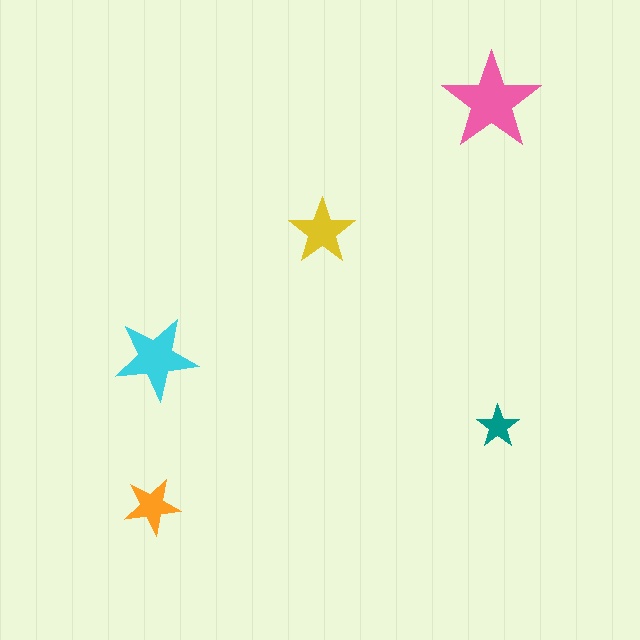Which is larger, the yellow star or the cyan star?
The cyan one.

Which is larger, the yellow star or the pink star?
The pink one.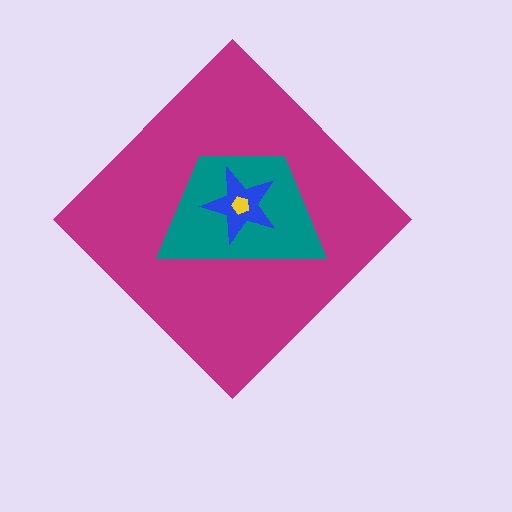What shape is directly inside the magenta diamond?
The teal trapezoid.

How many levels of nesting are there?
4.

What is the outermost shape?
The magenta diamond.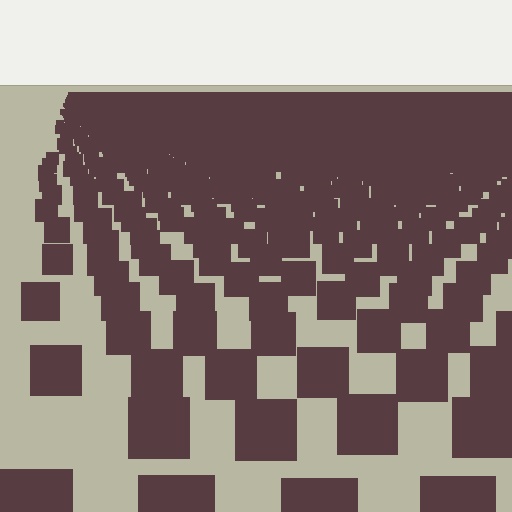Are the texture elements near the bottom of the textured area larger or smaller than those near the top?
Larger. Near the bottom, elements are closer to the viewer and appear at a bigger on-screen size.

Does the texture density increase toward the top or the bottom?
Density increases toward the top.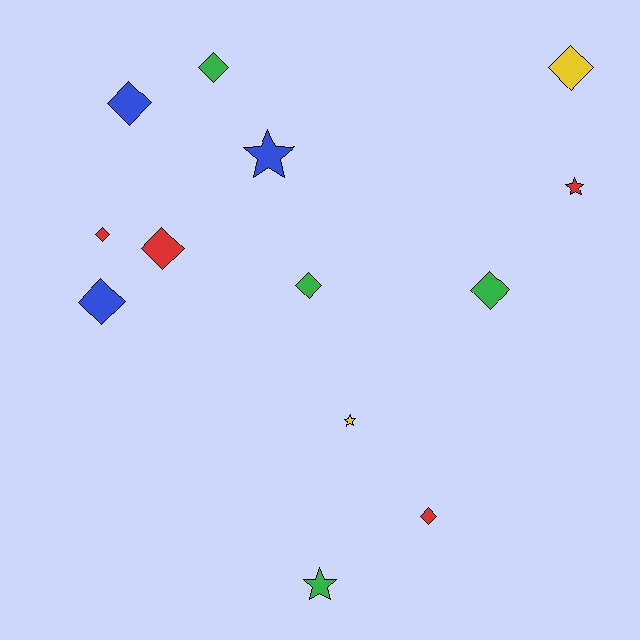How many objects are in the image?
There are 13 objects.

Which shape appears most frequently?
Diamond, with 9 objects.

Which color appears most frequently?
Red, with 4 objects.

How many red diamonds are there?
There are 3 red diamonds.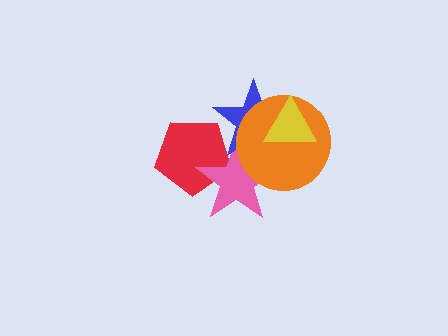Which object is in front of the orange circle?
The yellow triangle is in front of the orange circle.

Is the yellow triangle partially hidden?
No, no other shape covers it.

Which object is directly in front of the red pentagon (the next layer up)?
The pink star is directly in front of the red pentagon.